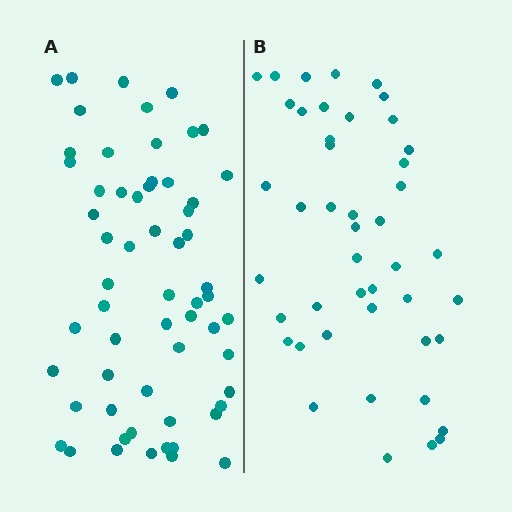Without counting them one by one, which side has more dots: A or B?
Region A (the left region) has more dots.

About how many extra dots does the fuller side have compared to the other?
Region A has approximately 15 more dots than region B.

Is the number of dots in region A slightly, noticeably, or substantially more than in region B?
Region A has noticeably more, but not dramatically so. The ratio is roughly 1.3 to 1.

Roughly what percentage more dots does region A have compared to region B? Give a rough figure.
About 35% more.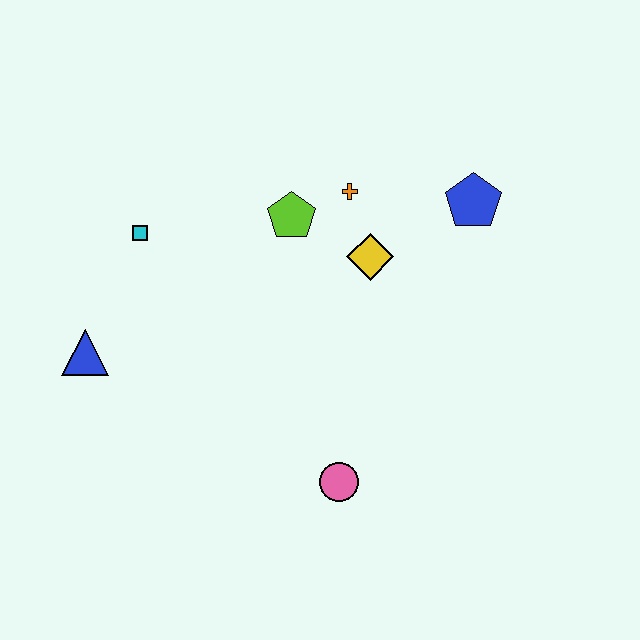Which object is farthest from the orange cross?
The blue triangle is farthest from the orange cross.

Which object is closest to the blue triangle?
The cyan square is closest to the blue triangle.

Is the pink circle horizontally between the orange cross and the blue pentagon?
No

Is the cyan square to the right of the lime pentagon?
No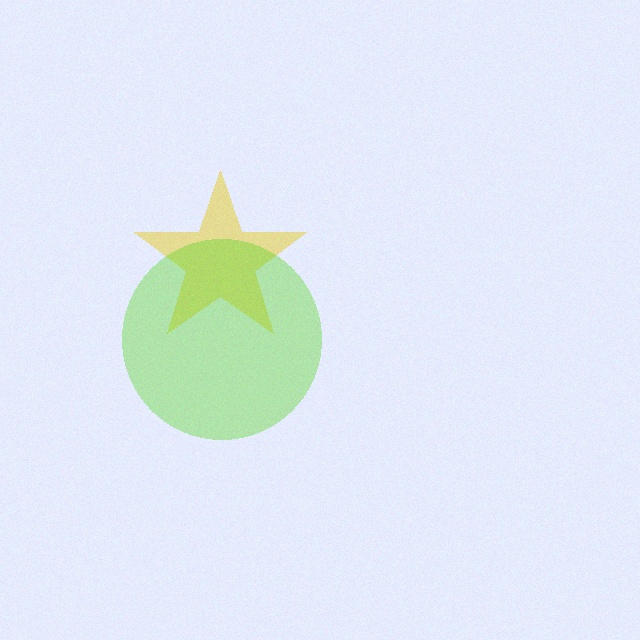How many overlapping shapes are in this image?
There are 2 overlapping shapes in the image.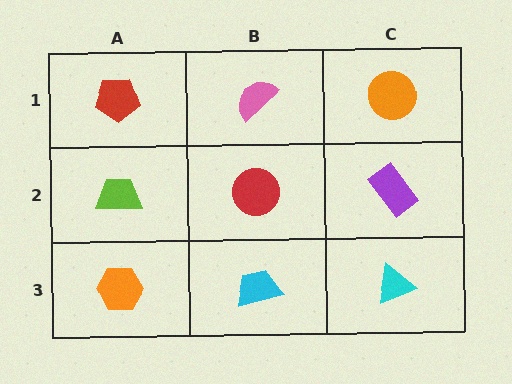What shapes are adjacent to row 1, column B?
A red circle (row 2, column B), a red pentagon (row 1, column A), an orange circle (row 1, column C).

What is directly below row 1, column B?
A red circle.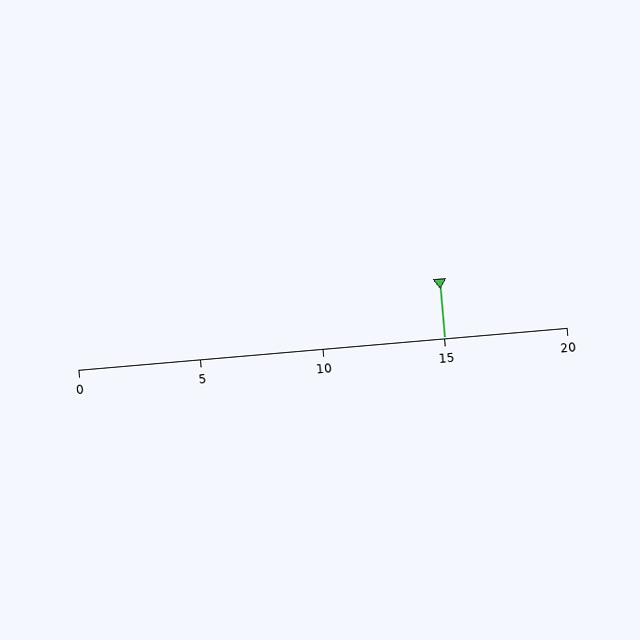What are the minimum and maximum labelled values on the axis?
The axis runs from 0 to 20.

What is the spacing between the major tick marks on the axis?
The major ticks are spaced 5 apart.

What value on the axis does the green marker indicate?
The marker indicates approximately 15.